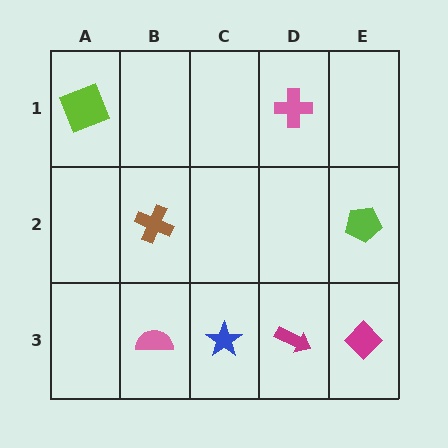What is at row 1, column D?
A pink cross.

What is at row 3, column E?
A magenta diamond.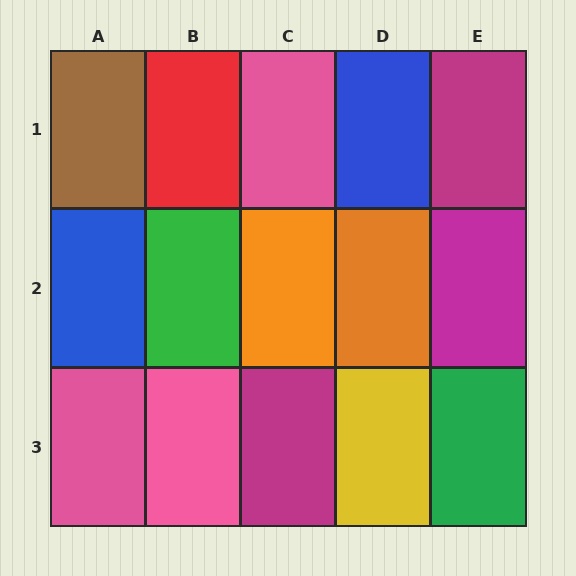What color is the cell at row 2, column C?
Orange.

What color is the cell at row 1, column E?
Magenta.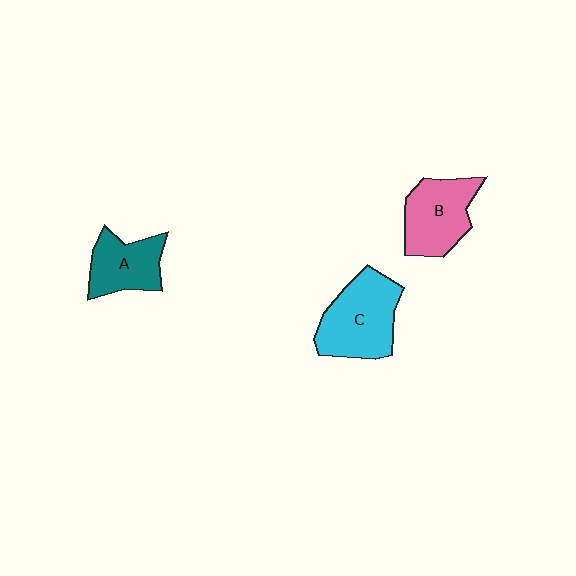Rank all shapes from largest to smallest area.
From largest to smallest: C (cyan), B (pink), A (teal).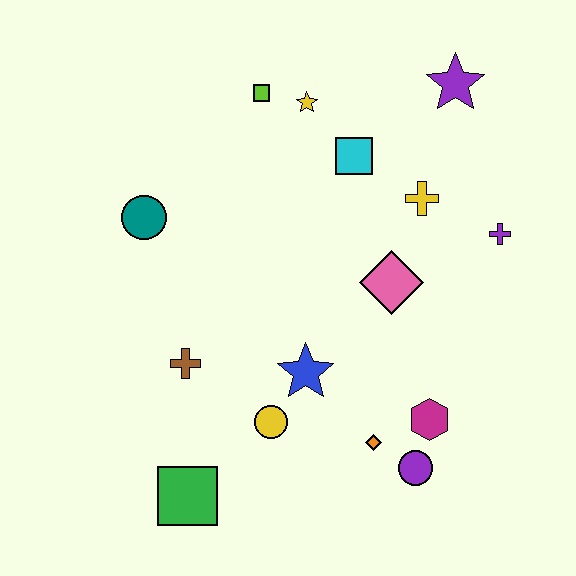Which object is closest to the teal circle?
The brown cross is closest to the teal circle.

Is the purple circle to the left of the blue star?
No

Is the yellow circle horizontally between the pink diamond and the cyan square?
No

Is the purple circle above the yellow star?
No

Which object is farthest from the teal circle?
The purple circle is farthest from the teal circle.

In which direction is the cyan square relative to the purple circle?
The cyan square is above the purple circle.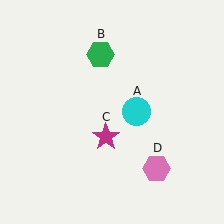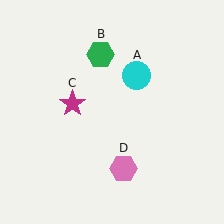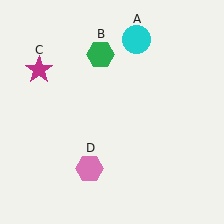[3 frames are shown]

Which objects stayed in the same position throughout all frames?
Green hexagon (object B) remained stationary.